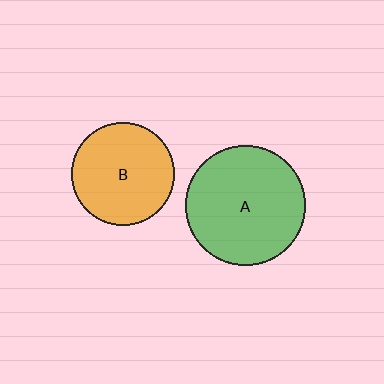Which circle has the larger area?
Circle A (green).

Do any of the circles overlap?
No, none of the circles overlap.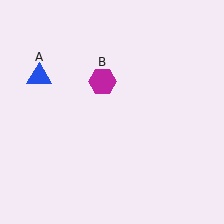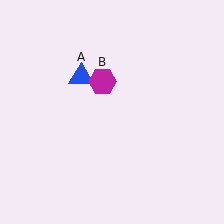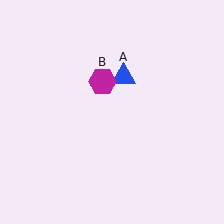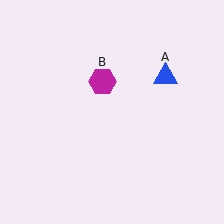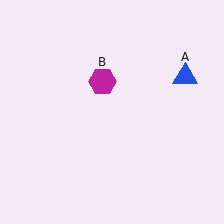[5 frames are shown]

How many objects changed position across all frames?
1 object changed position: blue triangle (object A).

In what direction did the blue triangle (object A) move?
The blue triangle (object A) moved right.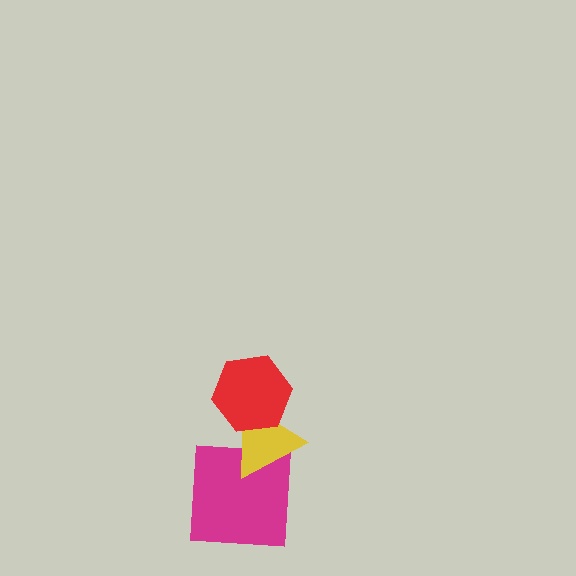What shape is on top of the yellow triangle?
The red hexagon is on top of the yellow triangle.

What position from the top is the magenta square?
The magenta square is 3rd from the top.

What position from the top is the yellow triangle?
The yellow triangle is 2nd from the top.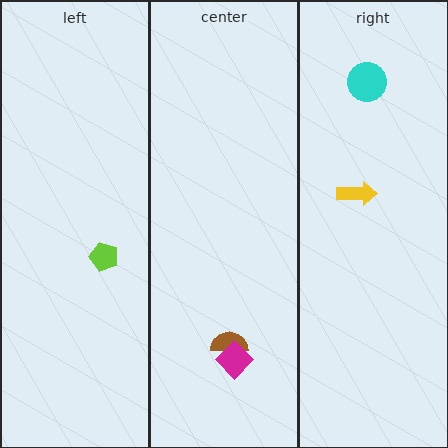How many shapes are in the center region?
2.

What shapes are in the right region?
The yellow arrow, the cyan circle.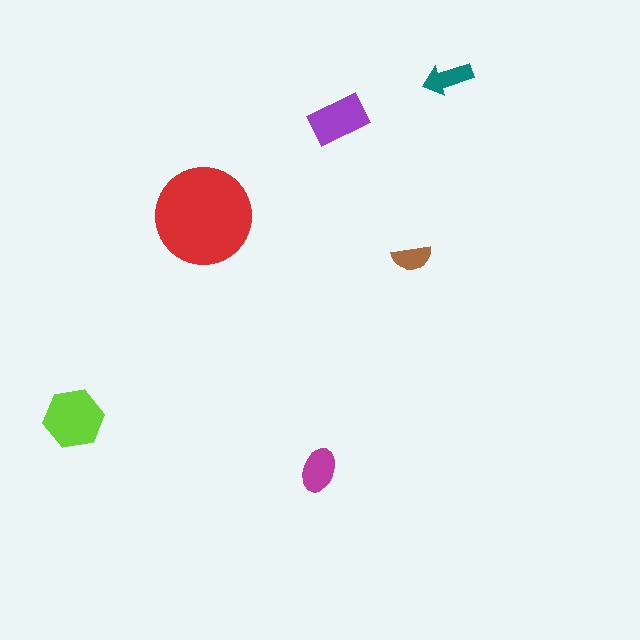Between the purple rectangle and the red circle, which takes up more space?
The red circle.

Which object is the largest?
The red circle.